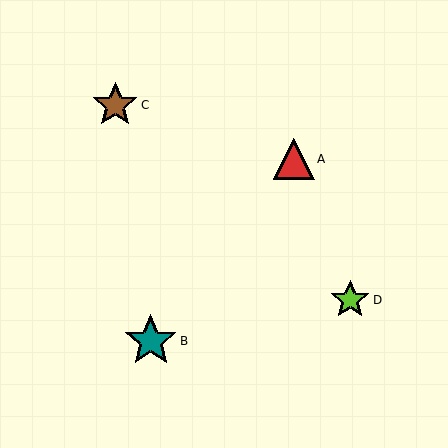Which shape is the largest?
The teal star (labeled B) is the largest.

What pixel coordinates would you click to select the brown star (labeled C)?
Click at (115, 105) to select the brown star C.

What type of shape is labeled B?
Shape B is a teal star.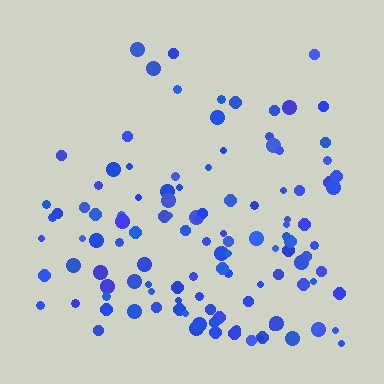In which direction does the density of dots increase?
From top to bottom, with the bottom side densest.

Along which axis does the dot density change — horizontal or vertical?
Vertical.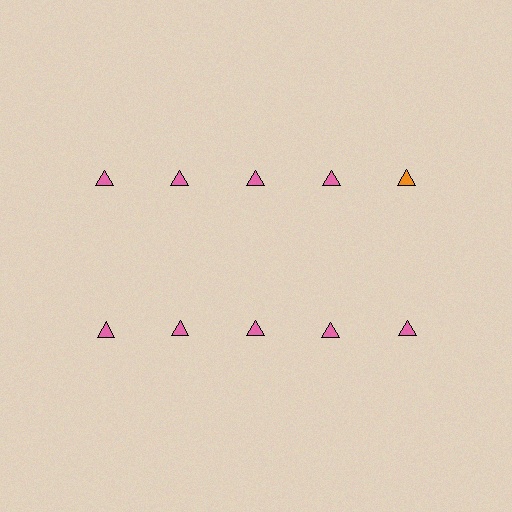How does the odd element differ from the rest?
It has a different color: orange instead of pink.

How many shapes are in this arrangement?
There are 10 shapes arranged in a grid pattern.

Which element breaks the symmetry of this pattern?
The orange triangle in the top row, rightmost column breaks the symmetry. All other shapes are pink triangles.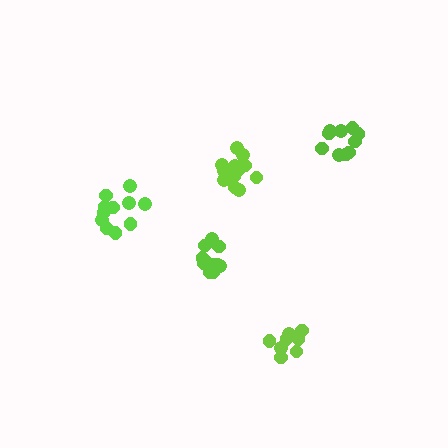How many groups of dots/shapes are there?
There are 5 groups.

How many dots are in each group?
Group 1: 10 dots, Group 2: 14 dots, Group 3: 11 dots, Group 4: 8 dots, Group 5: 13 dots (56 total).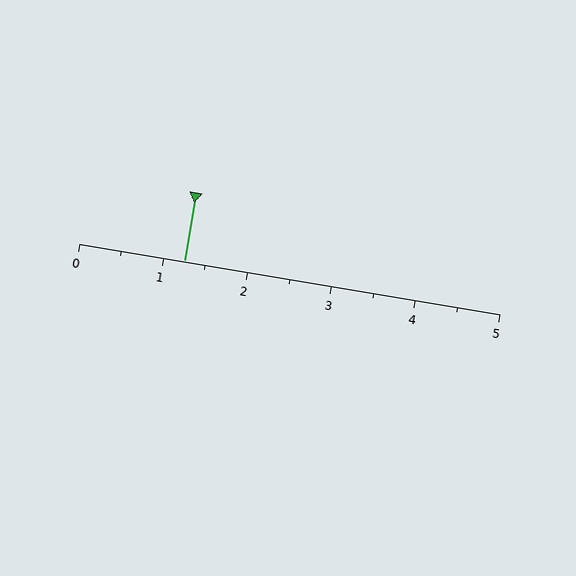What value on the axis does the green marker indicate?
The marker indicates approximately 1.2.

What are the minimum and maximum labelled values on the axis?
The axis runs from 0 to 5.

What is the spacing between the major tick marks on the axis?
The major ticks are spaced 1 apart.